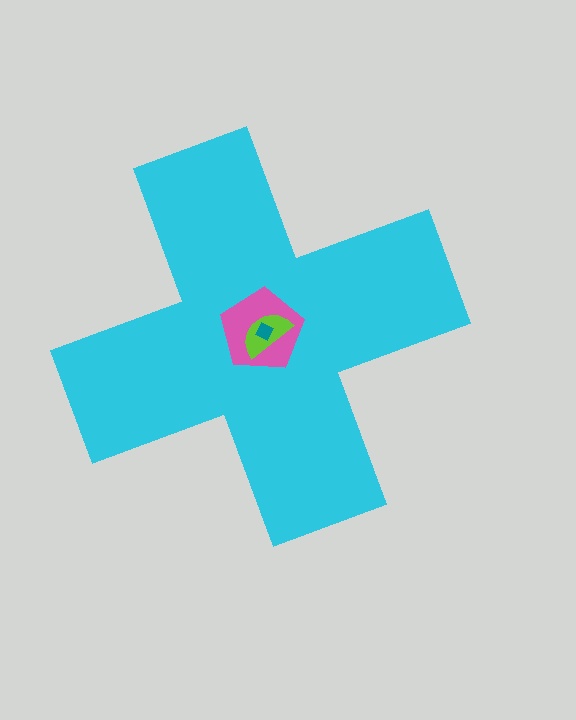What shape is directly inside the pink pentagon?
The lime semicircle.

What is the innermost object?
The teal square.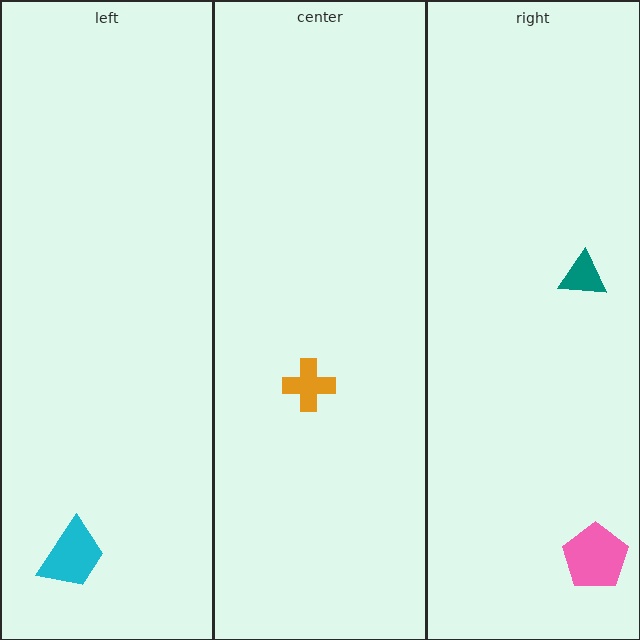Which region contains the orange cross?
The center region.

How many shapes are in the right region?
2.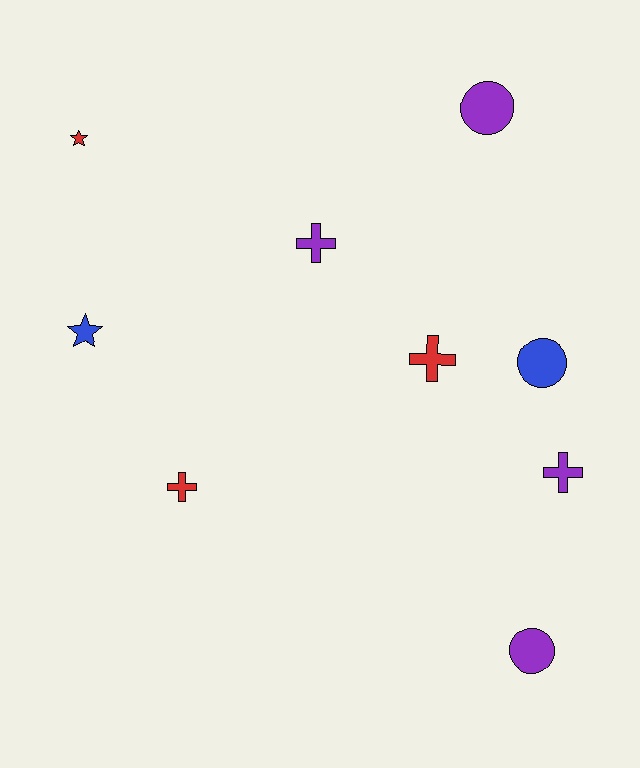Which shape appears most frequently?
Cross, with 4 objects.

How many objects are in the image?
There are 9 objects.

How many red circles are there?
There are no red circles.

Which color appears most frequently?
Purple, with 4 objects.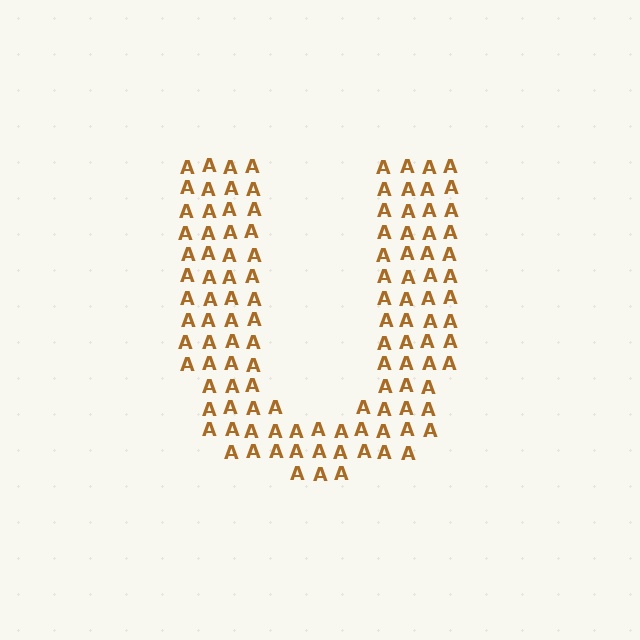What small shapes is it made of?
It is made of small letter A's.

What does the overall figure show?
The overall figure shows the letter U.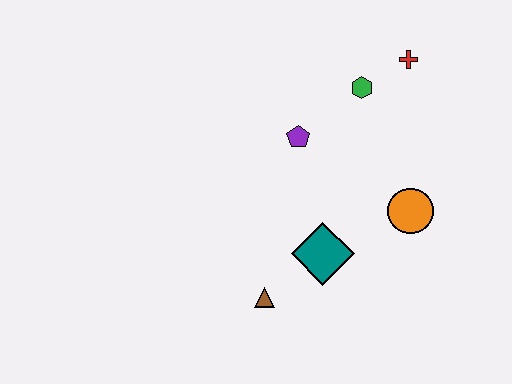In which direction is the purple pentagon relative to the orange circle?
The purple pentagon is to the left of the orange circle.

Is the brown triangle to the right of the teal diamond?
No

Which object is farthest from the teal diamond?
The red cross is farthest from the teal diamond.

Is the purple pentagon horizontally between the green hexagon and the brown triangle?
Yes